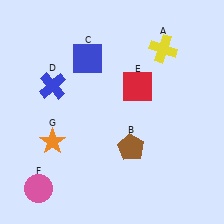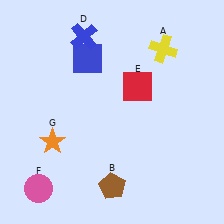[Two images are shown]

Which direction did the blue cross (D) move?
The blue cross (D) moved up.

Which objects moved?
The objects that moved are: the brown pentagon (B), the blue cross (D).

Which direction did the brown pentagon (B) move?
The brown pentagon (B) moved down.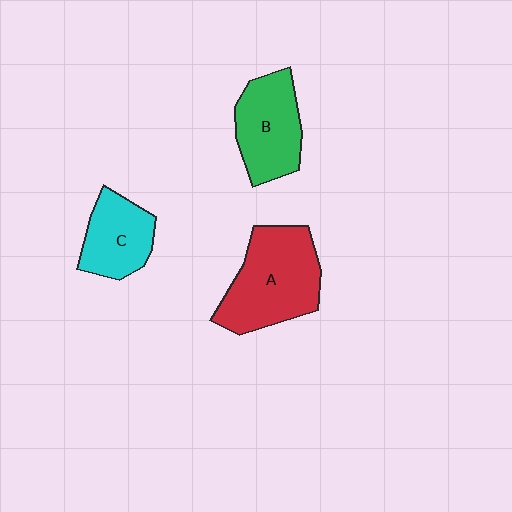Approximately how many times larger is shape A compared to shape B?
Approximately 1.4 times.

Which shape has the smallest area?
Shape C (cyan).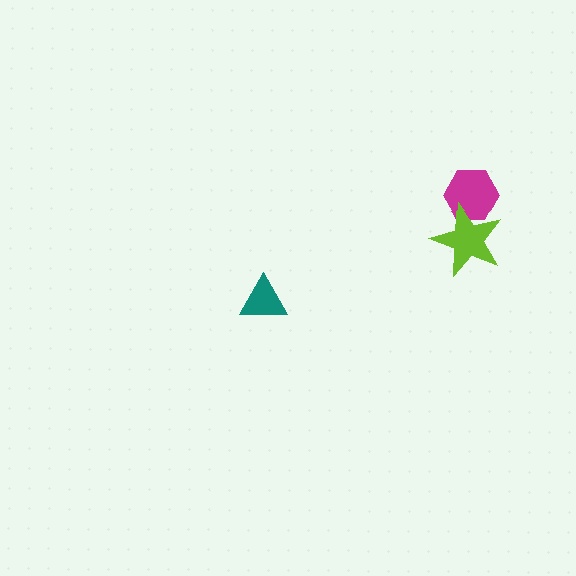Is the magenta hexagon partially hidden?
Yes, it is partially covered by another shape.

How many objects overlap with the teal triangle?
0 objects overlap with the teal triangle.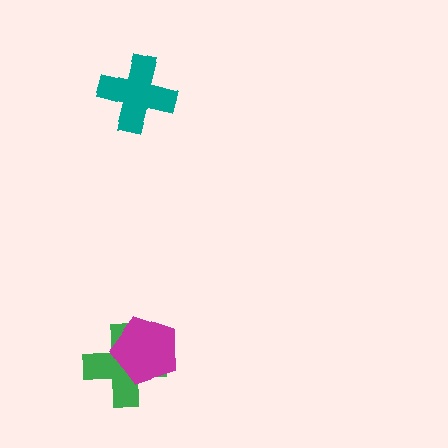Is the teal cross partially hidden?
No, no other shape covers it.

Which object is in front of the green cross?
The magenta pentagon is in front of the green cross.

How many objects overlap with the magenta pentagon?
1 object overlaps with the magenta pentagon.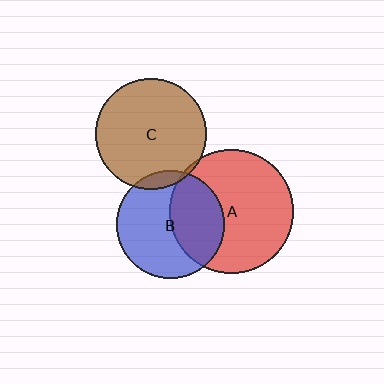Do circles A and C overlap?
Yes.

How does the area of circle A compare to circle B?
Approximately 1.3 times.